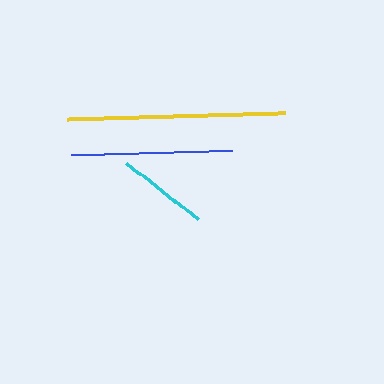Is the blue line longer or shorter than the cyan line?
The blue line is longer than the cyan line.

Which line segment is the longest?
The yellow line is the longest at approximately 218 pixels.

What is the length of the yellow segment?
The yellow segment is approximately 218 pixels long.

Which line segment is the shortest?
The cyan line is the shortest at approximately 90 pixels.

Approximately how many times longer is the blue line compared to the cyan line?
The blue line is approximately 1.8 times the length of the cyan line.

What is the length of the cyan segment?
The cyan segment is approximately 90 pixels long.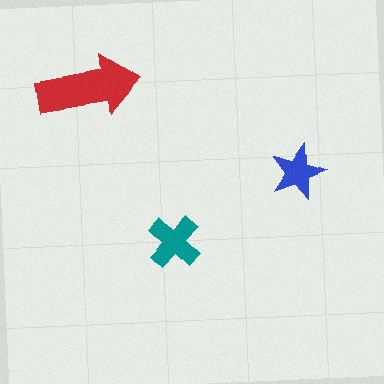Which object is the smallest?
The blue star.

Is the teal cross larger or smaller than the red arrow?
Smaller.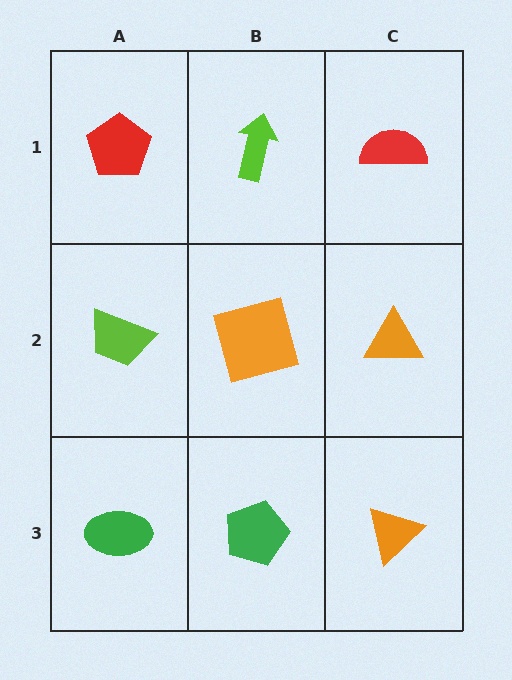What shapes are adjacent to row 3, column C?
An orange triangle (row 2, column C), a green pentagon (row 3, column B).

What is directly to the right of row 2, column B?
An orange triangle.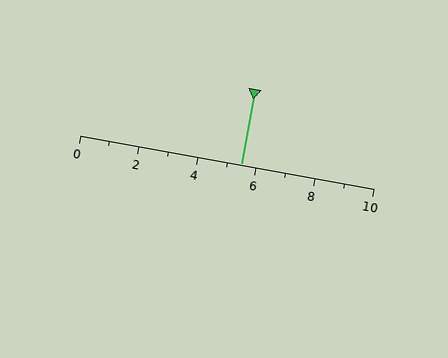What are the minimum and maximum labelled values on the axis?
The axis runs from 0 to 10.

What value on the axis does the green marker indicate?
The marker indicates approximately 5.5.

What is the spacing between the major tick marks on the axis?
The major ticks are spaced 2 apart.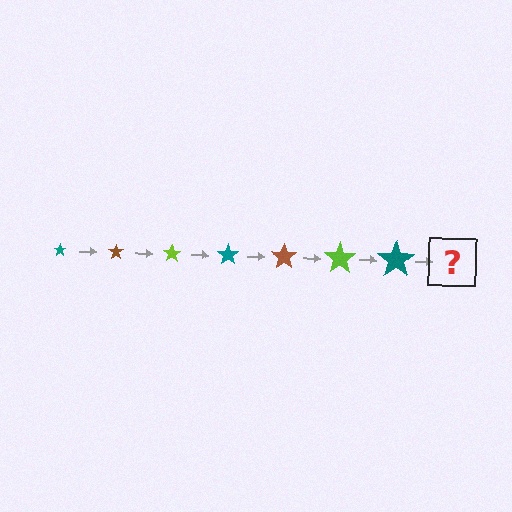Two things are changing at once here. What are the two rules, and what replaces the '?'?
The two rules are that the star grows larger each step and the color cycles through teal, brown, and lime. The '?' should be a brown star, larger than the previous one.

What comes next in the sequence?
The next element should be a brown star, larger than the previous one.